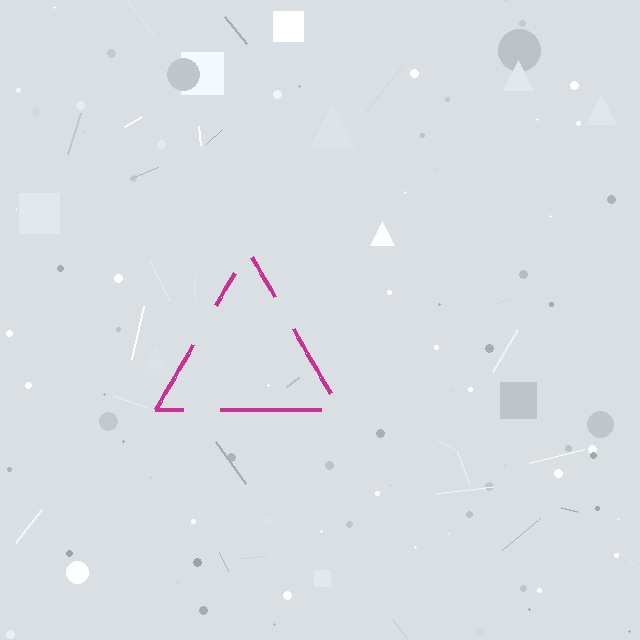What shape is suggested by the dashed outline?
The dashed outline suggests a triangle.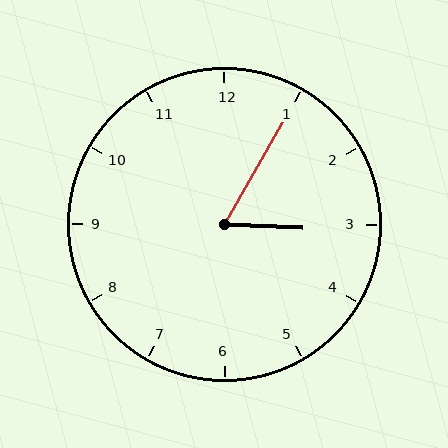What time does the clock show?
3:05.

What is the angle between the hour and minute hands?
Approximately 62 degrees.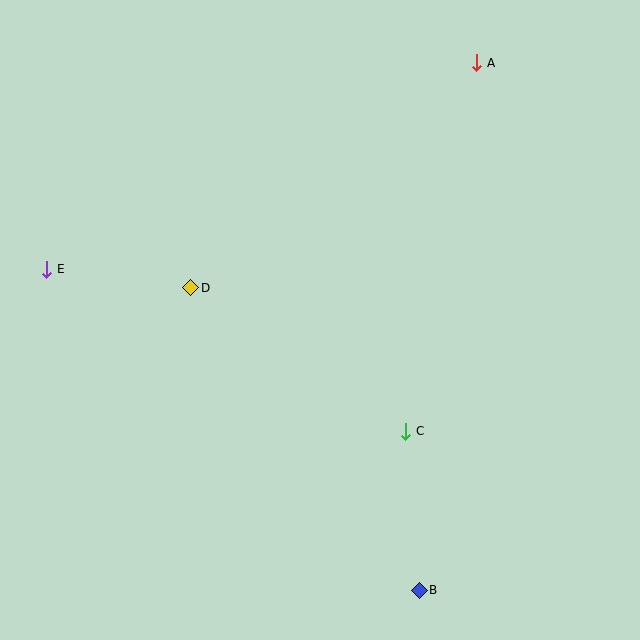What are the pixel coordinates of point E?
Point E is at (47, 269).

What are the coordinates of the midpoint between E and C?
The midpoint between E and C is at (226, 350).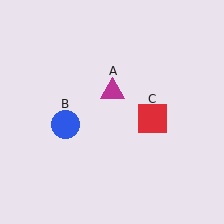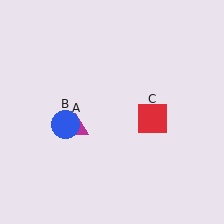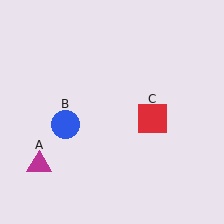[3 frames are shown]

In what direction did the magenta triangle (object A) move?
The magenta triangle (object A) moved down and to the left.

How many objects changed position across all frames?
1 object changed position: magenta triangle (object A).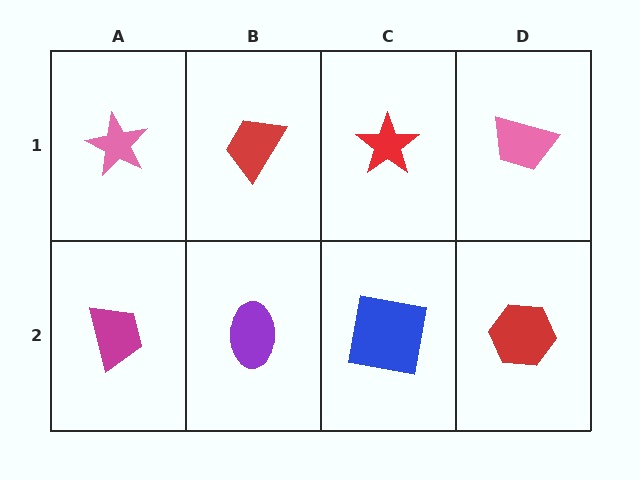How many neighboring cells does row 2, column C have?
3.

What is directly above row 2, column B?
A red trapezoid.